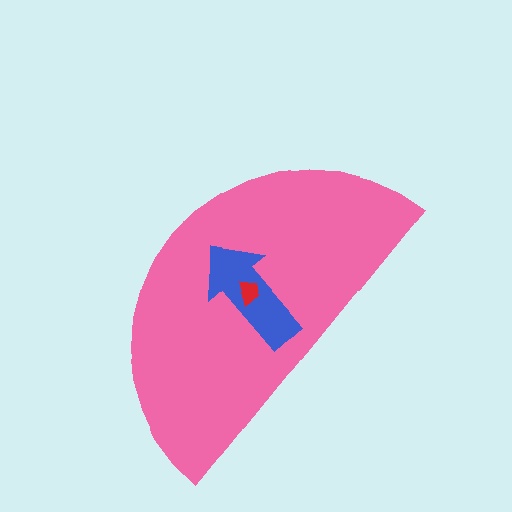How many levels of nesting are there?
3.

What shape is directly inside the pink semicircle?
The blue arrow.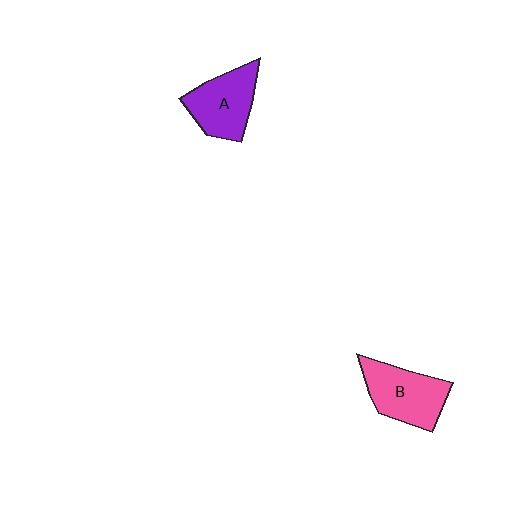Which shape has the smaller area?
Shape A (purple).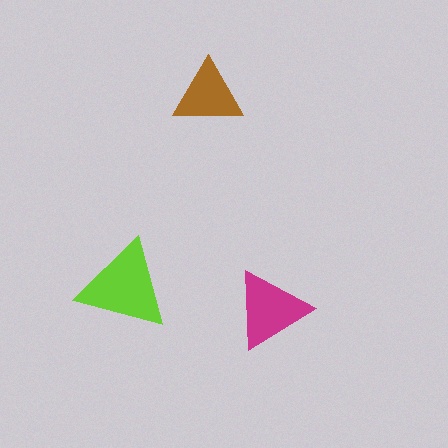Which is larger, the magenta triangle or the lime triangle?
The lime one.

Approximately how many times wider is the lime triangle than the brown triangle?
About 1.5 times wider.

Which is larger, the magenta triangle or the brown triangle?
The magenta one.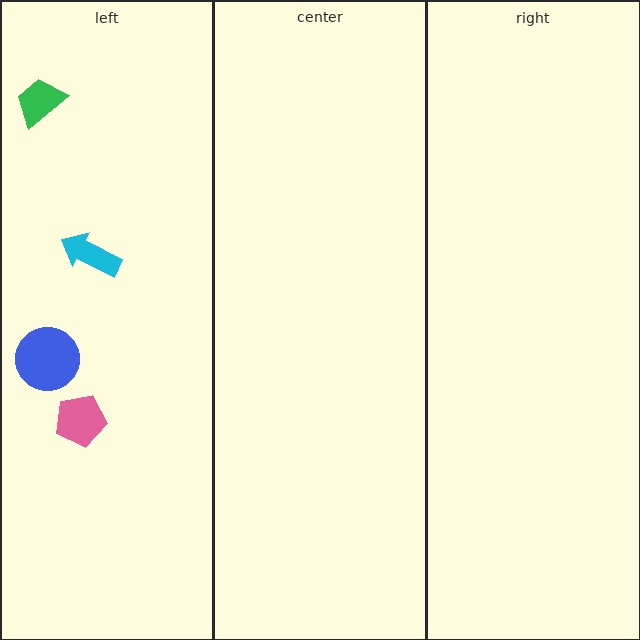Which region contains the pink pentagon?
The left region.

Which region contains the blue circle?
The left region.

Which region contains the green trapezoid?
The left region.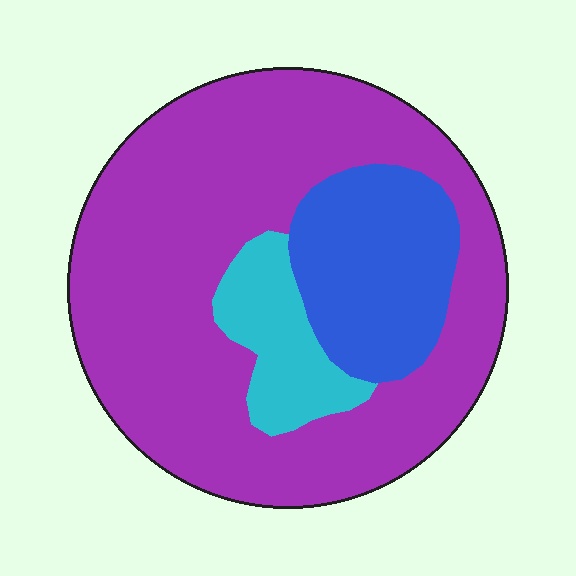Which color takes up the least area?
Cyan, at roughly 10%.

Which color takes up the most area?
Purple, at roughly 70%.